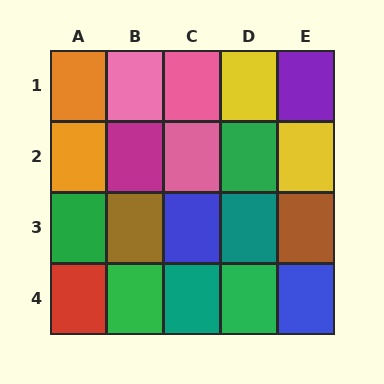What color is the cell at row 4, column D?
Green.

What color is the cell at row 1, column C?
Pink.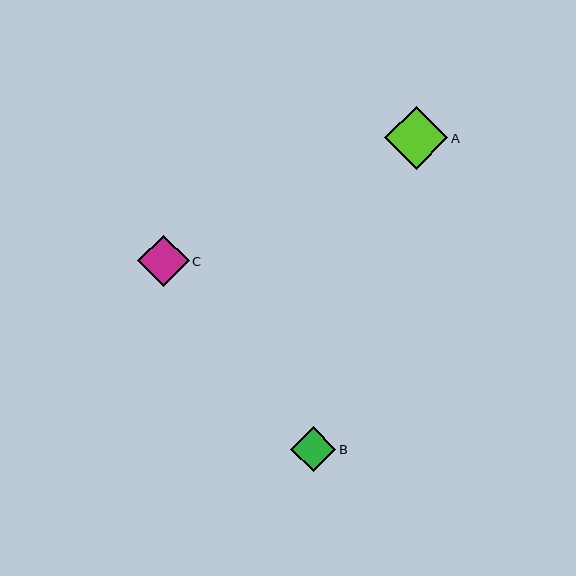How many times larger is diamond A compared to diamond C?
Diamond A is approximately 1.2 times the size of diamond C.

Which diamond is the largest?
Diamond A is the largest with a size of approximately 63 pixels.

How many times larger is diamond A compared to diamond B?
Diamond A is approximately 1.4 times the size of diamond B.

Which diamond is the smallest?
Diamond B is the smallest with a size of approximately 45 pixels.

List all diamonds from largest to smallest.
From largest to smallest: A, C, B.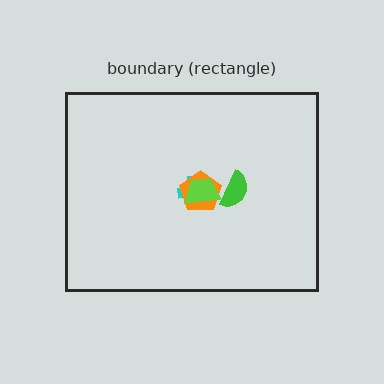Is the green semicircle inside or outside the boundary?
Inside.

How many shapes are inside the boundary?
4 inside, 0 outside.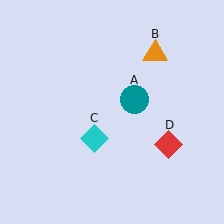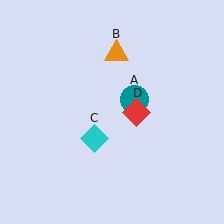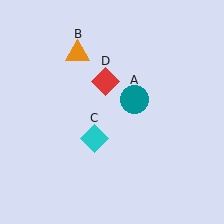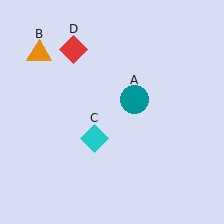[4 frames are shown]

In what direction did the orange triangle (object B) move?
The orange triangle (object B) moved left.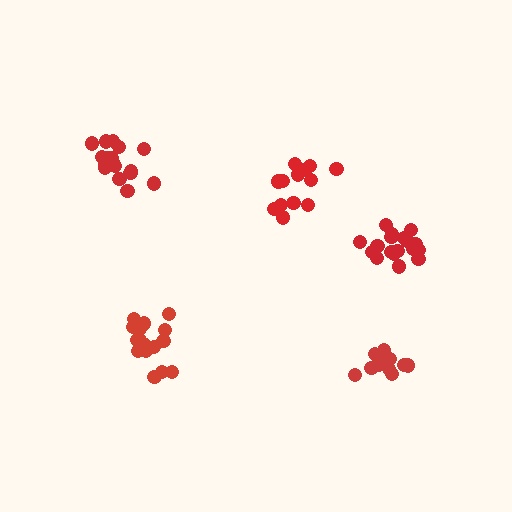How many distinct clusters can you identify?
There are 5 distinct clusters.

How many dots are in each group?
Group 1: 13 dots, Group 2: 16 dots, Group 3: 12 dots, Group 4: 17 dots, Group 5: 18 dots (76 total).